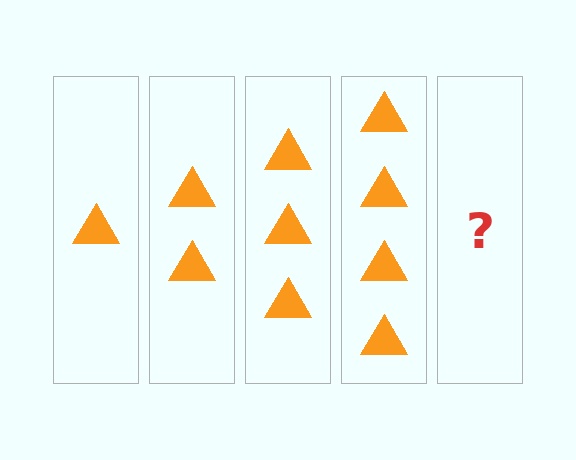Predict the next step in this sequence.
The next step is 5 triangles.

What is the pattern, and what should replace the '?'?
The pattern is that each step adds one more triangle. The '?' should be 5 triangles.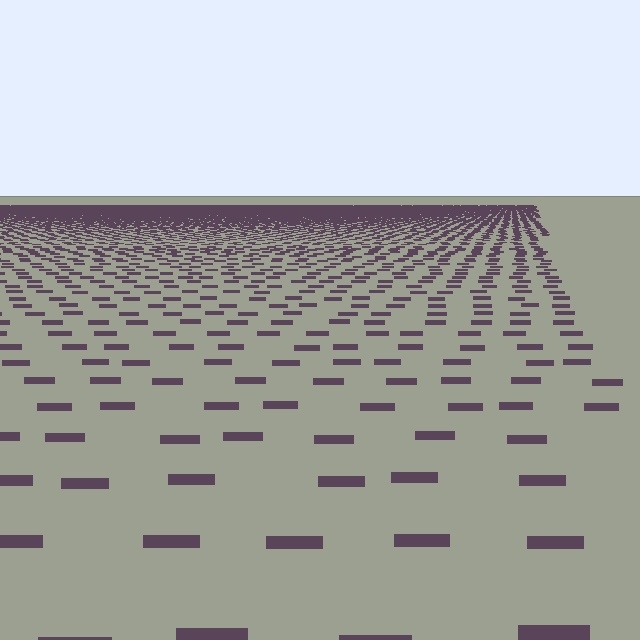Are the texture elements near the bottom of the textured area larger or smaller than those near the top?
Larger. Near the bottom, elements are closer to the viewer and appear at a bigger on-screen size.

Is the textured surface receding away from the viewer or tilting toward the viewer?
The surface is receding away from the viewer. Texture elements get smaller and denser toward the top.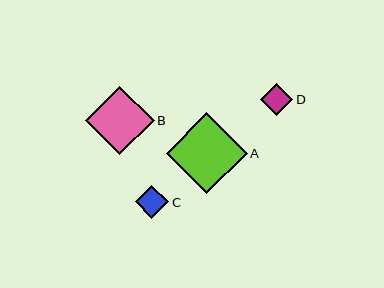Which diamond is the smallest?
Diamond D is the smallest with a size of approximately 32 pixels.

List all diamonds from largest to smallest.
From largest to smallest: A, B, C, D.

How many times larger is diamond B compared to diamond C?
Diamond B is approximately 2.0 times the size of diamond C.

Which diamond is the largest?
Diamond A is the largest with a size of approximately 81 pixels.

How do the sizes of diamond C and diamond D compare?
Diamond C and diamond D are approximately the same size.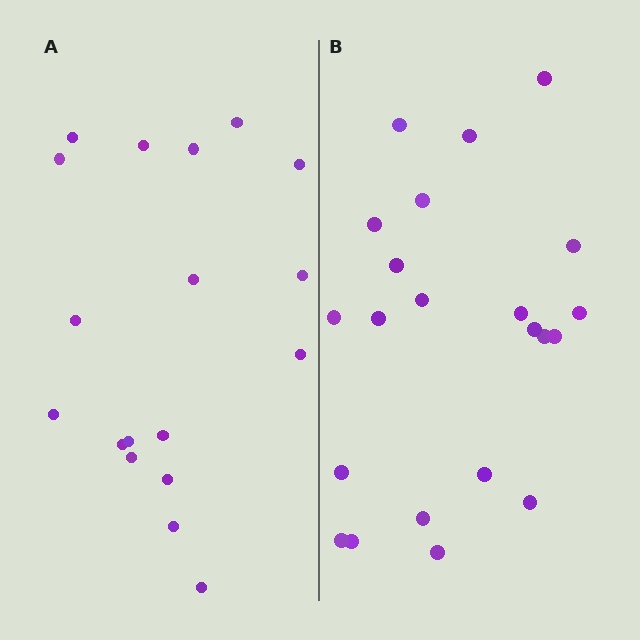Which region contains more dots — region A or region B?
Region B (the right region) has more dots.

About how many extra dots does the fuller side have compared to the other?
Region B has about 4 more dots than region A.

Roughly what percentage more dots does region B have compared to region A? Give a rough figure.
About 20% more.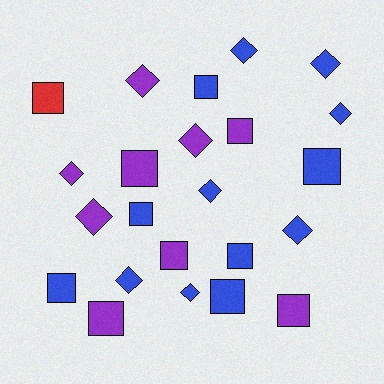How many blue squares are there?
There are 6 blue squares.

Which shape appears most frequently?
Square, with 12 objects.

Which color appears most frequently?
Blue, with 13 objects.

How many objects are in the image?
There are 23 objects.